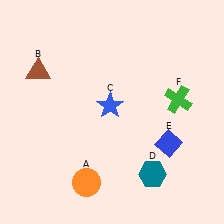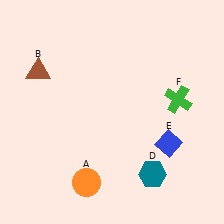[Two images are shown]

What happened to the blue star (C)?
The blue star (C) was removed in Image 2. It was in the top-left area of Image 1.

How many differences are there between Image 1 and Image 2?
There is 1 difference between the two images.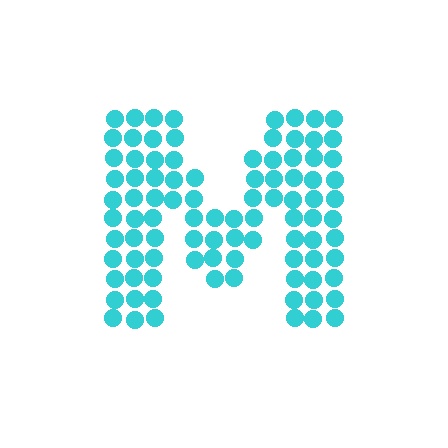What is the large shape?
The large shape is the letter M.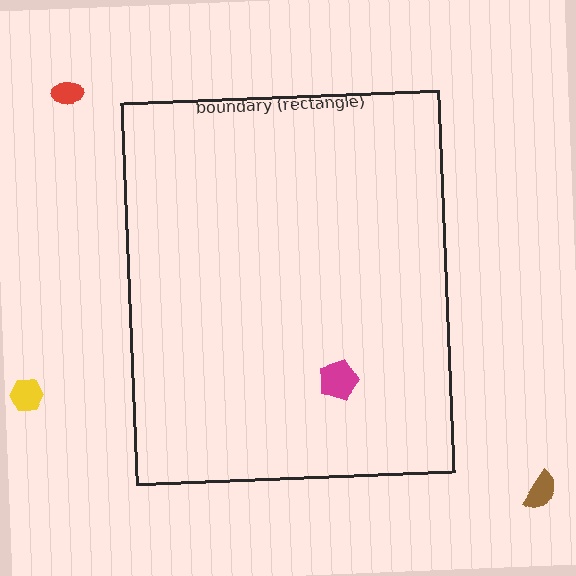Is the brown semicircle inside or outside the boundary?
Outside.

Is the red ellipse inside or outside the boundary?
Outside.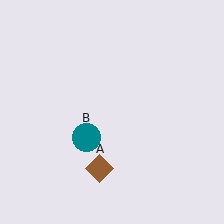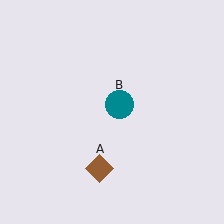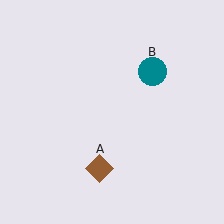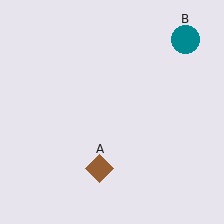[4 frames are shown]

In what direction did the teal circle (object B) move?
The teal circle (object B) moved up and to the right.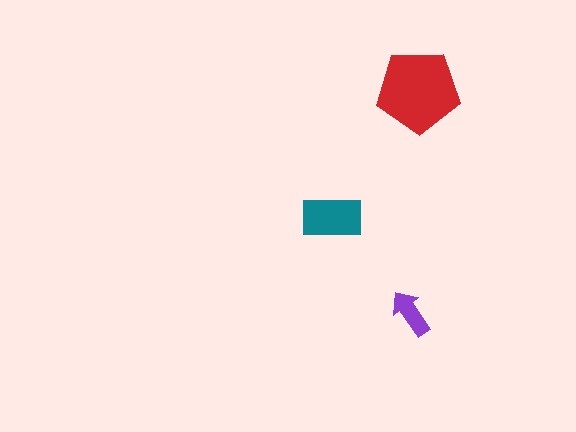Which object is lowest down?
The purple arrow is bottommost.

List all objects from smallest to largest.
The purple arrow, the teal rectangle, the red pentagon.